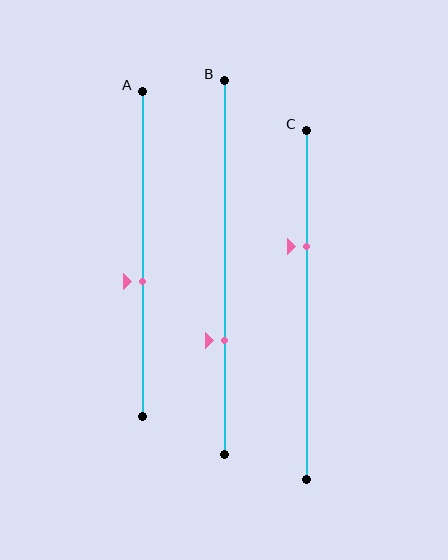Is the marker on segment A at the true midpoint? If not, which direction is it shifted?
No, the marker on segment A is shifted downward by about 9% of the segment length.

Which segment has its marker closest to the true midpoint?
Segment A has its marker closest to the true midpoint.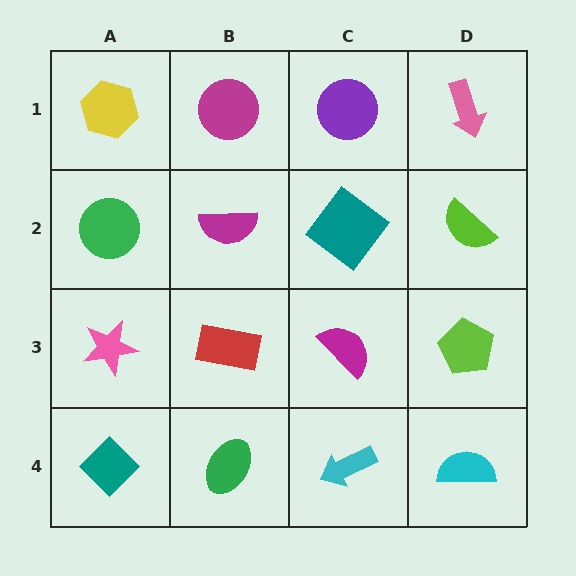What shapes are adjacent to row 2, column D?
A pink arrow (row 1, column D), a lime pentagon (row 3, column D), a teal diamond (row 2, column C).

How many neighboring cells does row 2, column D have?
3.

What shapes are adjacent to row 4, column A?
A pink star (row 3, column A), a green ellipse (row 4, column B).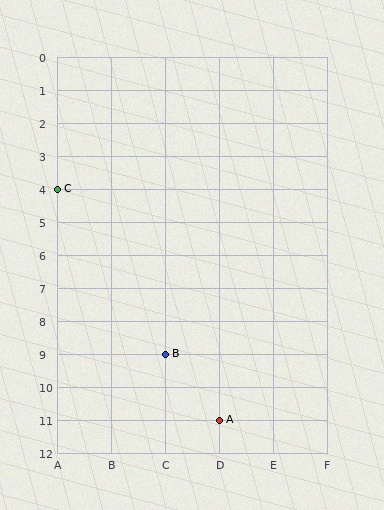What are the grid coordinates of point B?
Point B is at grid coordinates (C, 9).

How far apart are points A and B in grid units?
Points A and B are 1 column and 2 rows apart (about 2.2 grid units diagonally).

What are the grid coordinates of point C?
Point C is at grid coordinates (A, 4).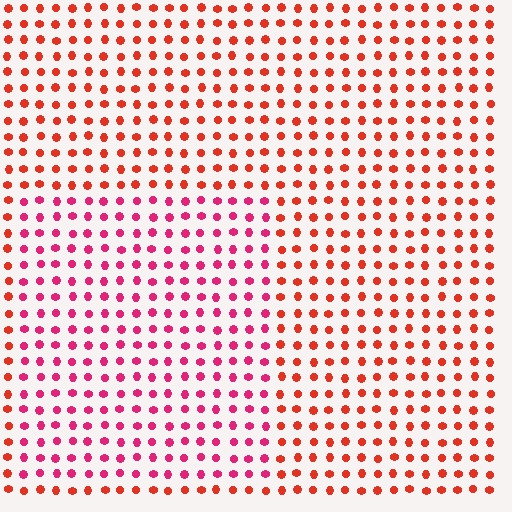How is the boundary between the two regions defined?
The boundary is defined purely by a slight shift in hue (about 32 degrees). Spacing, size, and orientation are identical on both sides.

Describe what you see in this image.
The image is filled with small red elements in a uniform arrangement. A rectangle-shaped region is visible where the elements are tinted to a slightly different hue, forming a subtle color boundary.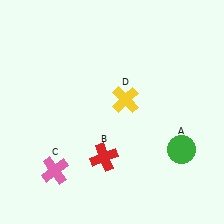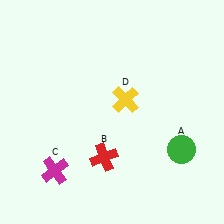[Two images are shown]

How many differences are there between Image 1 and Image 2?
There is 1 difference between the two images.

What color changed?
The cross (C) changed from pink in Image 1 to magenta in Image 2.